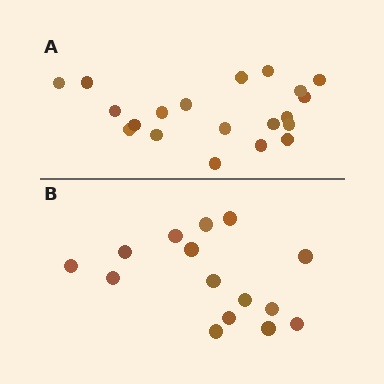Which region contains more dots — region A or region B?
Region A (the top region) has more dots.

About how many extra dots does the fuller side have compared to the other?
Region A has about 5 more dots than region B.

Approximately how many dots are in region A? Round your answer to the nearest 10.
About 20 dots.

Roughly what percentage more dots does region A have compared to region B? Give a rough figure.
About 35% more.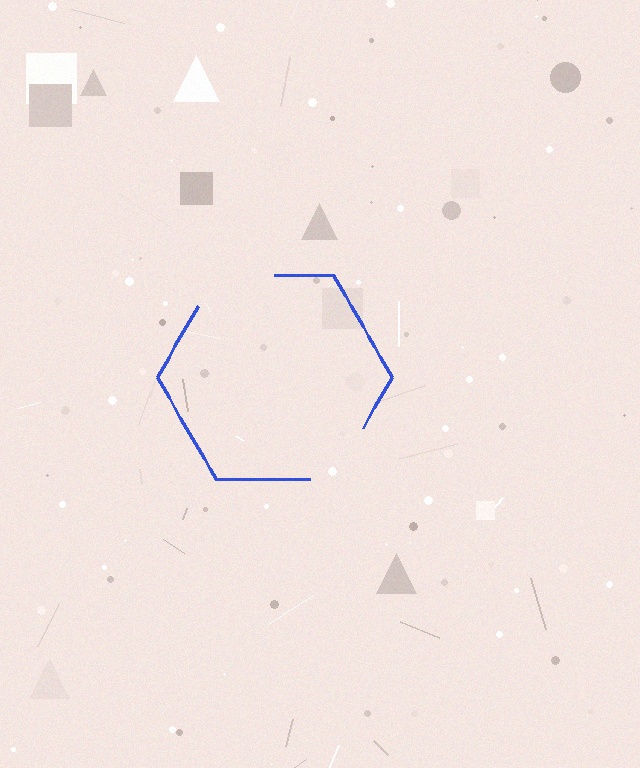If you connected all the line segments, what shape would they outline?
They would outline a hexagon.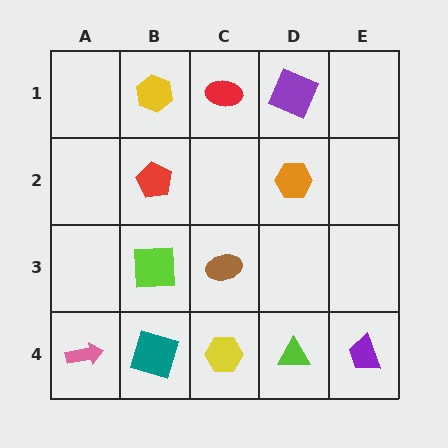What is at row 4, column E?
A purple trapezoid.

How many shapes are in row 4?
5 shapes.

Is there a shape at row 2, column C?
No, that cell is empty.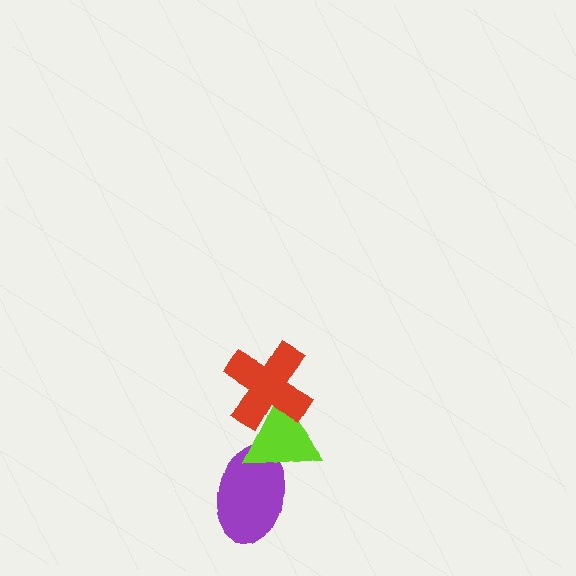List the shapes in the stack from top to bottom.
From top to bottom: the red cross, the lime triangle, the purple ellipse.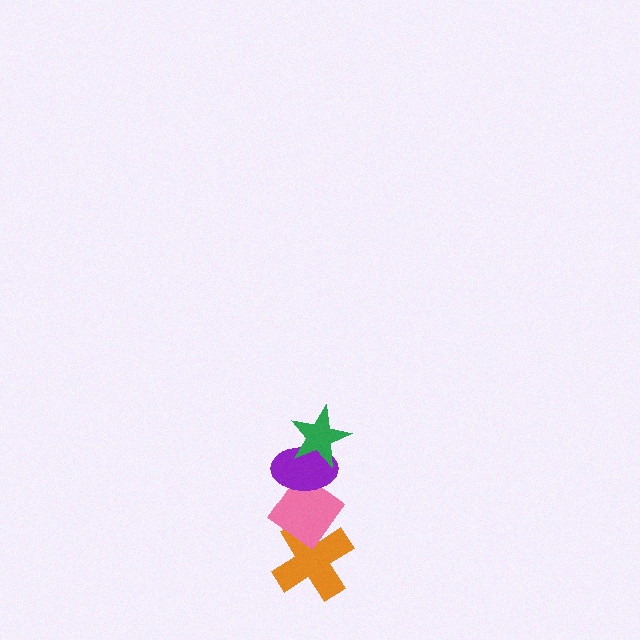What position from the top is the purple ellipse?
The purple ellipse is 2nd from the top.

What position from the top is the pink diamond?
The pink diamond is 3rd from the top.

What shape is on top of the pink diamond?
The purple ellipse is on top of the pink diamond.